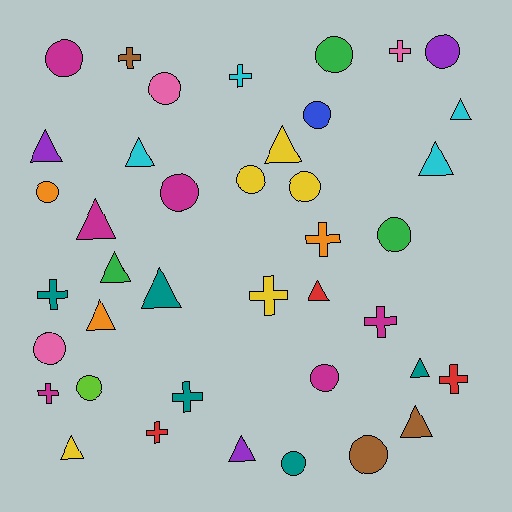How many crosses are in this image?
There are 11 crosses.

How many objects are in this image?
There are 40 objects.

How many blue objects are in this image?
There is 1 blue object.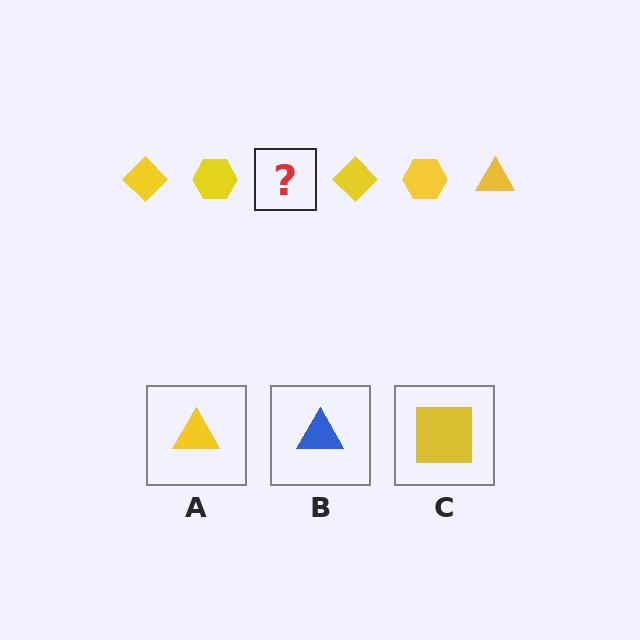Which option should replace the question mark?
Option A.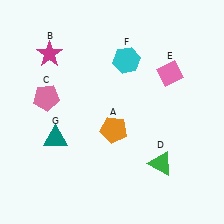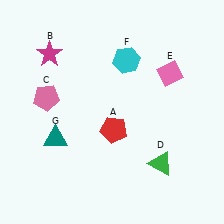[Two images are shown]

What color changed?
The pentagon (A) changed from orange in Image 1 to red in Image 2.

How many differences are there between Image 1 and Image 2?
There is 1 difference between the two images.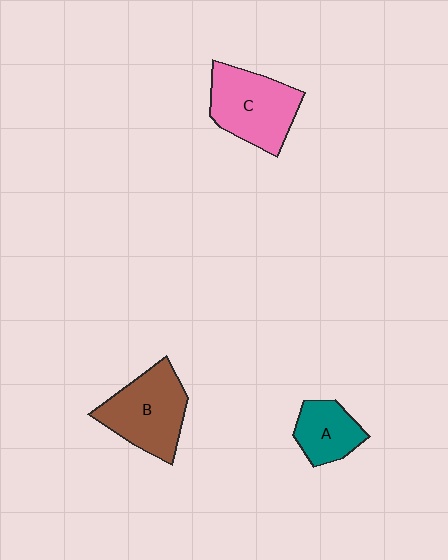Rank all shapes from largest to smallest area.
From largest to smallest: C (pink), B (brown), A (teal).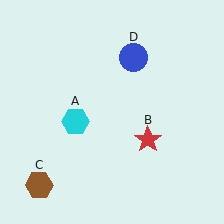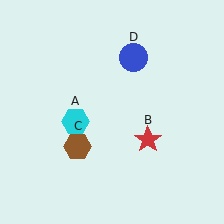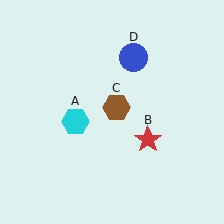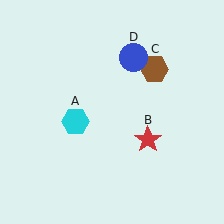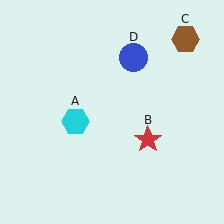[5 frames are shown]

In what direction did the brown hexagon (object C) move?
The brown hexagon (object C) moved up and to the right.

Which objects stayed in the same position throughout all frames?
Cyan hexagon (object A) and red star (object B) and blue circle (object D) remained stationary.